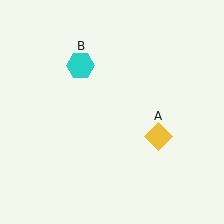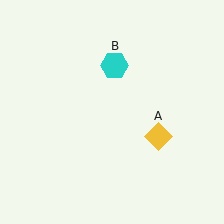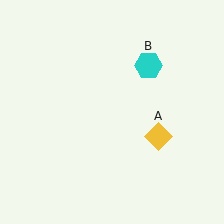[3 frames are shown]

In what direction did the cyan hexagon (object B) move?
The cyan hexagon (object B) moved right.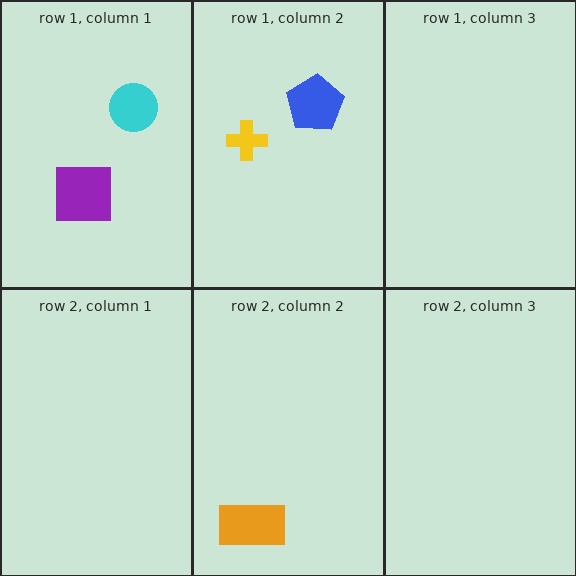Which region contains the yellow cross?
The row 1, column 2 region.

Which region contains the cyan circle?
The row 1, column 1 region.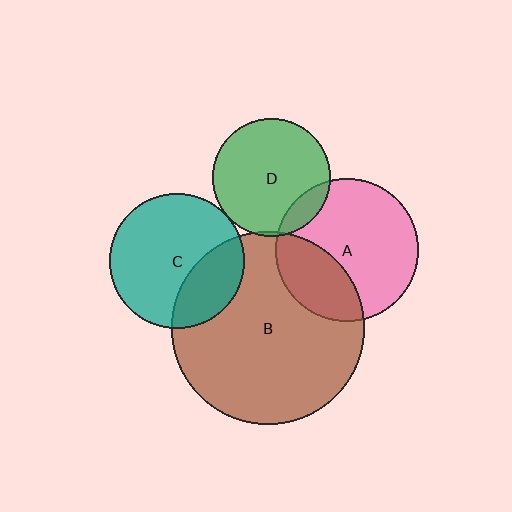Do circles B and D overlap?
Yes.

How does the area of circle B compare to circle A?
Approximately 1.8 times.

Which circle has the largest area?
Circle B (brown).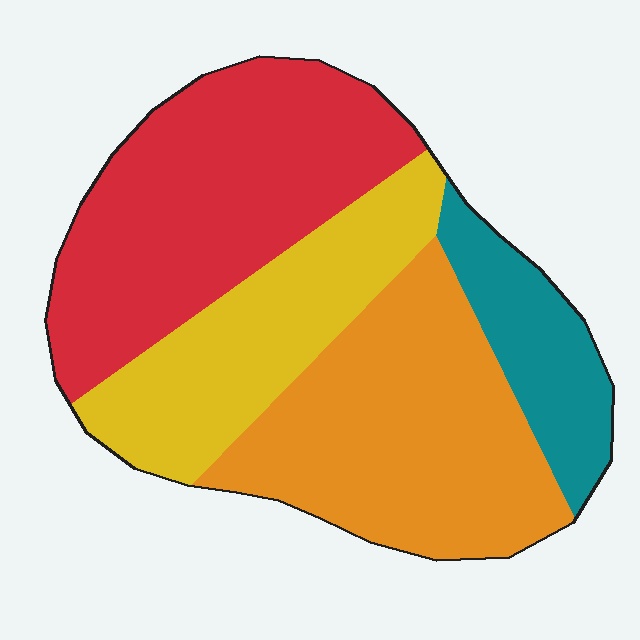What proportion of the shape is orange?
Orange covers about 30% of the shape.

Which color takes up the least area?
Teal, at roughly 10%.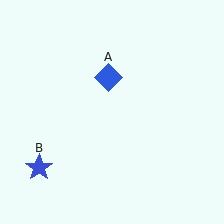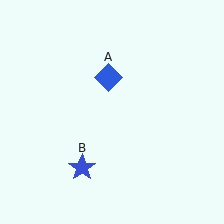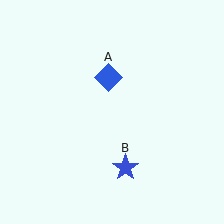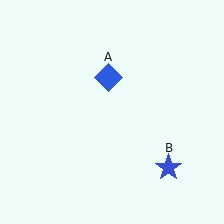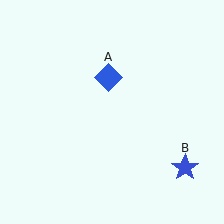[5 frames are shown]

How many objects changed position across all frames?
1 object changed position: blue star (object B).